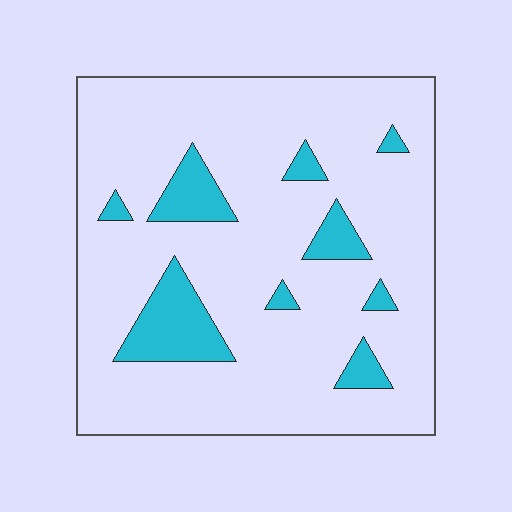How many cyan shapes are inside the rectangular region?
9.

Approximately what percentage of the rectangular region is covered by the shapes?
Approximately 15%.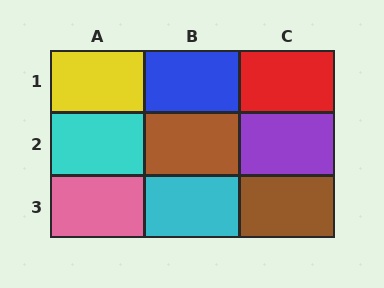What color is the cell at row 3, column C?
Brown.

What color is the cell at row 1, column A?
Yellow.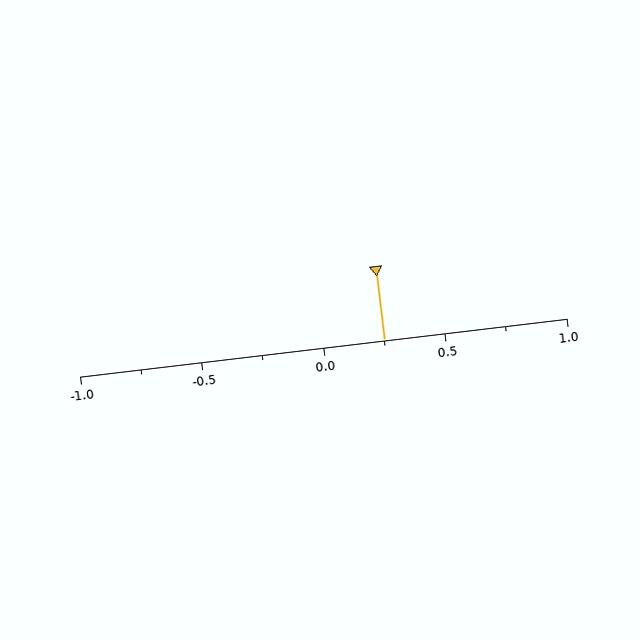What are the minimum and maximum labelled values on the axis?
The axis runs from -1.0 to 1.0.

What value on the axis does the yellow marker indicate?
The marker indicates approximately 0.25.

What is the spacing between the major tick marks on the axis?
The major ticks are spaced 0.5 apart.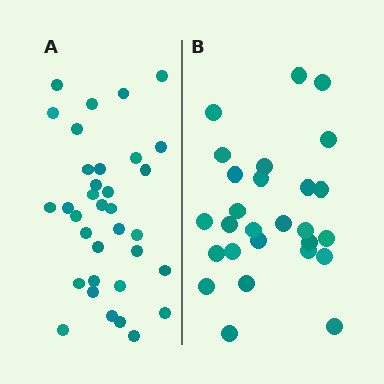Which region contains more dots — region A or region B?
Region A (the left region) has more dots.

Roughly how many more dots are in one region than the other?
Region A has roughly 8 or so more dots than region B.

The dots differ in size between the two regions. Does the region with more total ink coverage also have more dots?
No. Region B has more total ink coverage because its dots are larger, but region A actually contains more individual dots. Total area can be misleading — the number of items is what matters here.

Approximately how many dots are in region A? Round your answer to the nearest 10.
About 30 dots. (The exact count is 34, which rounds to 30.)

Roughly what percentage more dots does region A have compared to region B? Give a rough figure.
About 25% more.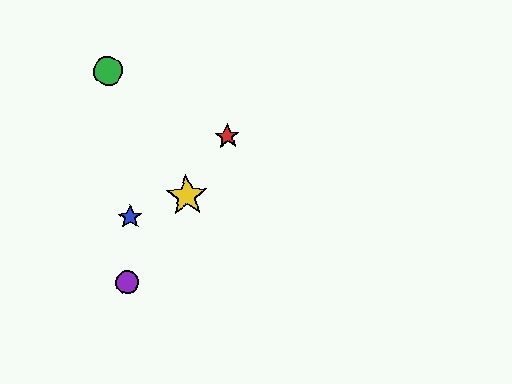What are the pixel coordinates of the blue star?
The blue star is at (130, 217).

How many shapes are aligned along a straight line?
3 shapes (the red star, the yellow star, the purple circle) are aligned along a straight line.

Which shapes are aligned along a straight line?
The red star, the yellow star, the purple circle are aligned along a straight line.